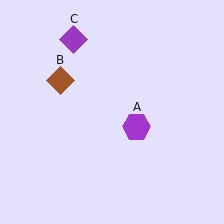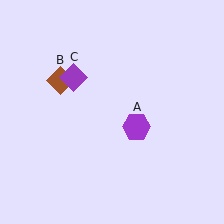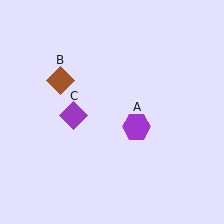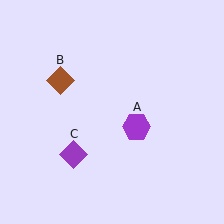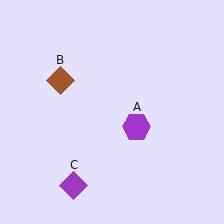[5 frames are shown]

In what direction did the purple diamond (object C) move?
The purple diamond (object C) moved down.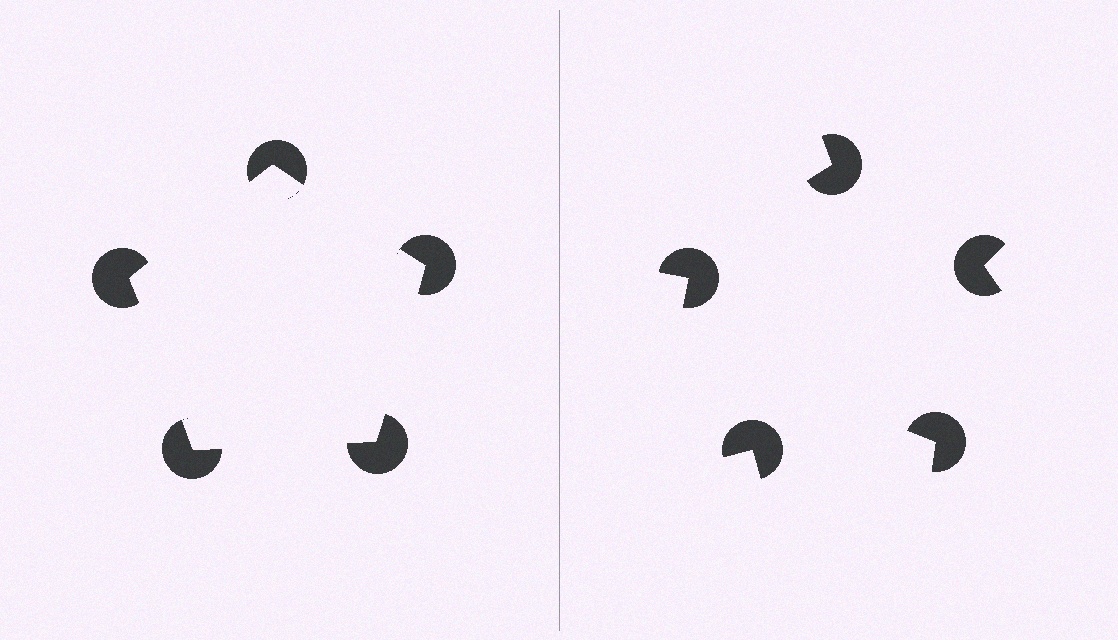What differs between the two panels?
The pac-man discs are positioned identically on both sides; only the wedge orientations differ. On the left they align to a pentagon; on the right they are misaligned.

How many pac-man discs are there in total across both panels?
10 — 5 on each side.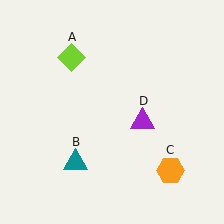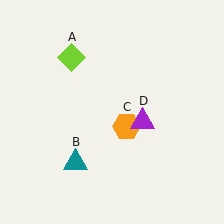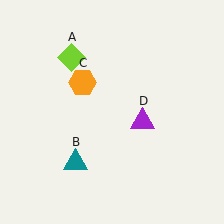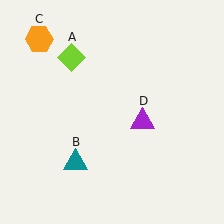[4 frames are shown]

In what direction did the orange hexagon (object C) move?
The orange hexagon (object C) moved up and to the left.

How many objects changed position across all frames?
1 object changed position: orange hexagon (object C).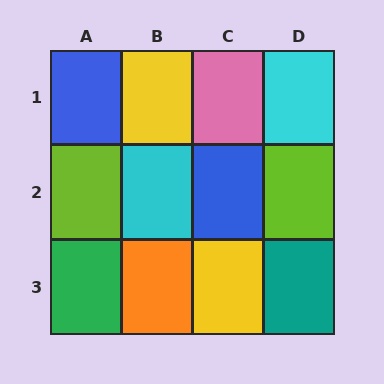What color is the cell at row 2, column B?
Cyan.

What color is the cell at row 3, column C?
Yellow.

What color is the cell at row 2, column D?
Lime.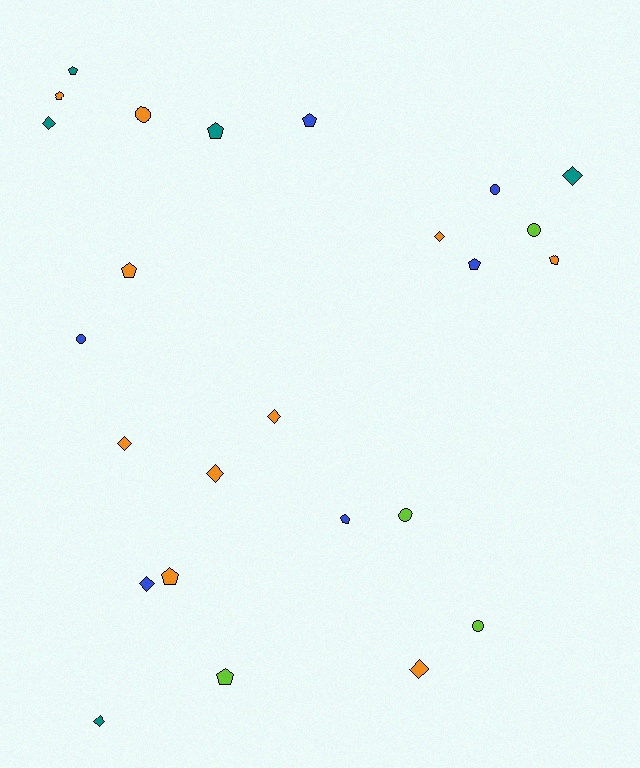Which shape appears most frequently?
Pentagon, with 10 objects.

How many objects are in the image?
There are 25 objects.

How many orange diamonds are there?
There are 5 orange diamonds.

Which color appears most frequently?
Orange, with 10 objects.